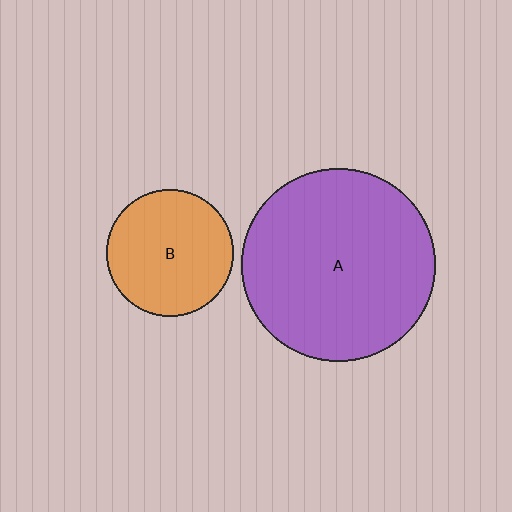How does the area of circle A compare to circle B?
Approximately 2.3 times.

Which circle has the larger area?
Circle A (purple).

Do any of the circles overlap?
No, none of the circles overlap.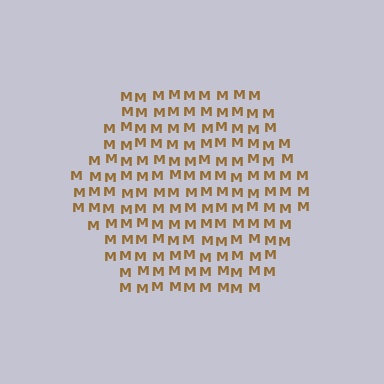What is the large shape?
The large shape is a hexagon.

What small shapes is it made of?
It is made of small letter M's.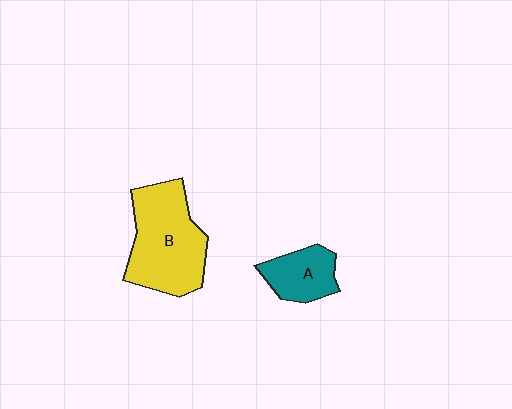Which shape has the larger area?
Shape B (yellow).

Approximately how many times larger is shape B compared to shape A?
Approximately 2.1 times.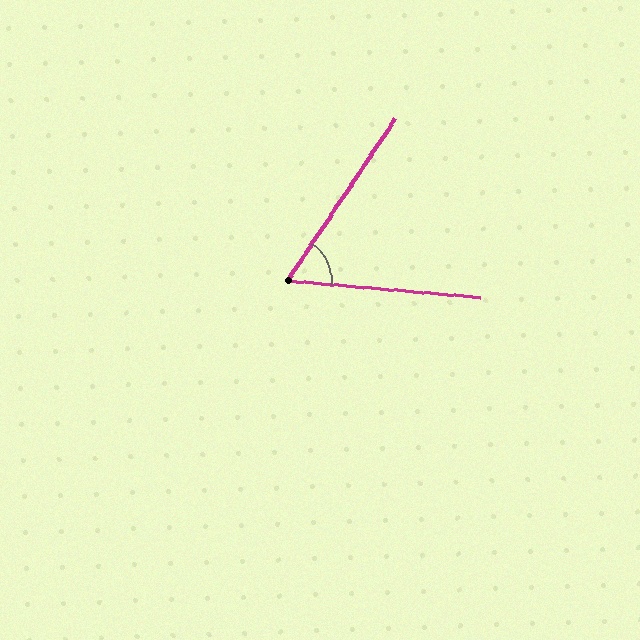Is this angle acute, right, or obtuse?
It is acute.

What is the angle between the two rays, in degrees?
Approximately 61 degrees.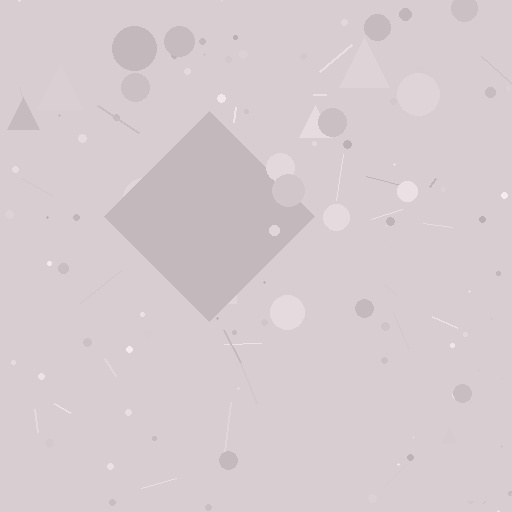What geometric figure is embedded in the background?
A diamond is embedded in the background.